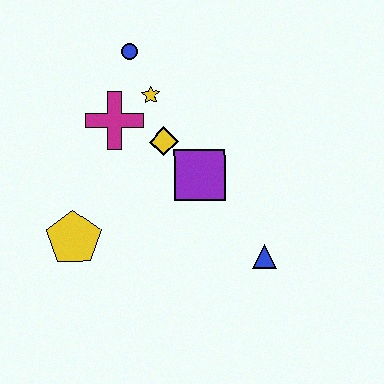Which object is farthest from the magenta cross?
The blue triangle is farthest from the magenta cross.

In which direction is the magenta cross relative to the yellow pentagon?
The magenta cross is above the yellow pentagon.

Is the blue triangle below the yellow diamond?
Yes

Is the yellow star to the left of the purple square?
Yes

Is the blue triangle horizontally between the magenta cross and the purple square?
No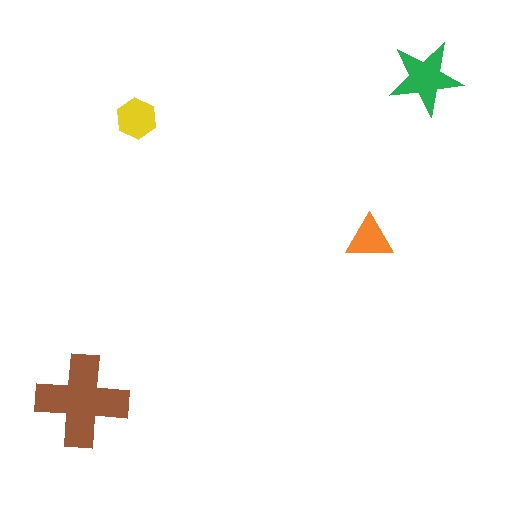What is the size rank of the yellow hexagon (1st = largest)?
3rd.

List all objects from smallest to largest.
The orange triangle, the yellow hexagon, the green star, the brown cross.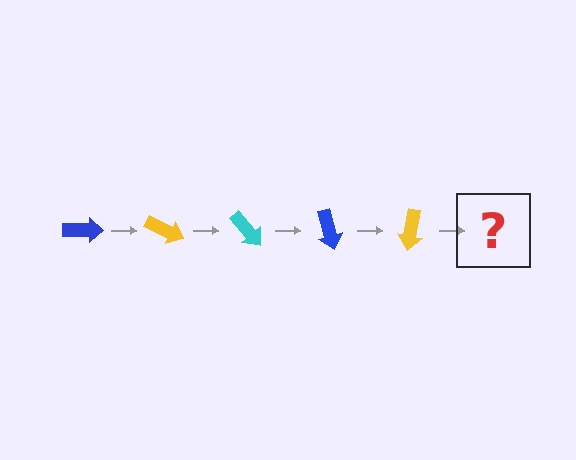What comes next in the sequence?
The next element should be a cyan arrow, rotated 125 degrees from the start.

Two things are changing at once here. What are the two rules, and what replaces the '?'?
The two rules are that it rotates 25 degrees each step and the color cycles through blue, yellow, and cyan. The '?' should be a cyan arrow, rotated 125 degrees from the start.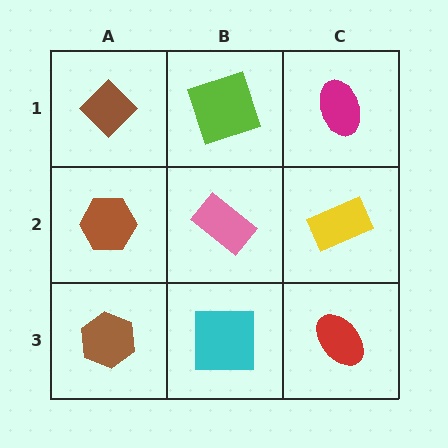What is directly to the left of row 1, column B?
A brown diamond.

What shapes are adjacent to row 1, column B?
A pink rectangle (row 2, column B), a brown diamond (row 1, column A), a magenta ellipse (row 1, column C).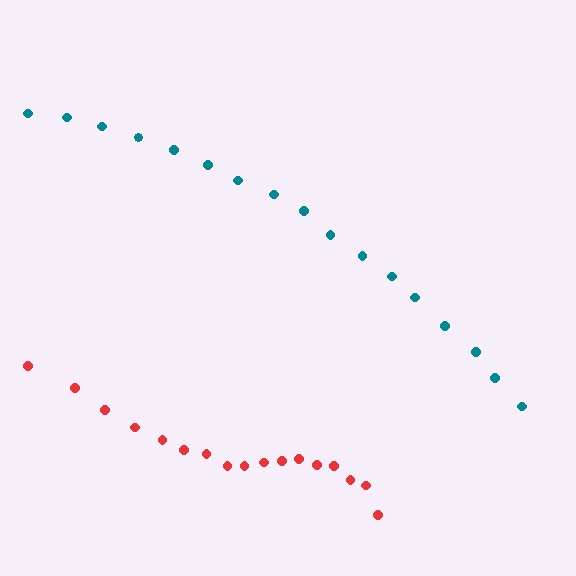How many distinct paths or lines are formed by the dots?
There are 2 distinct paths.